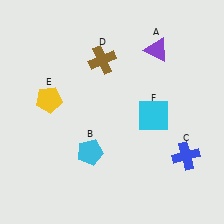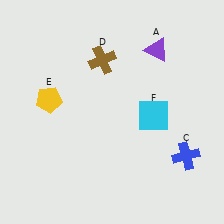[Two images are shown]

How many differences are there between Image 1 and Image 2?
There is 1 difference between the two images.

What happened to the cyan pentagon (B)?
The cyan pentagon (B) was removed in Image 2. It was in the bottom-left area of Image 1.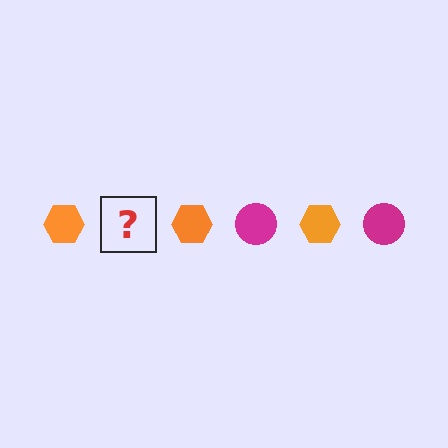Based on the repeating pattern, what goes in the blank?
The blank should be a magenta circle.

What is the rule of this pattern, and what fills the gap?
The rule is that the pattern alternates between orange hexagon and magenta circle. The gap should be filled with a magenta circle.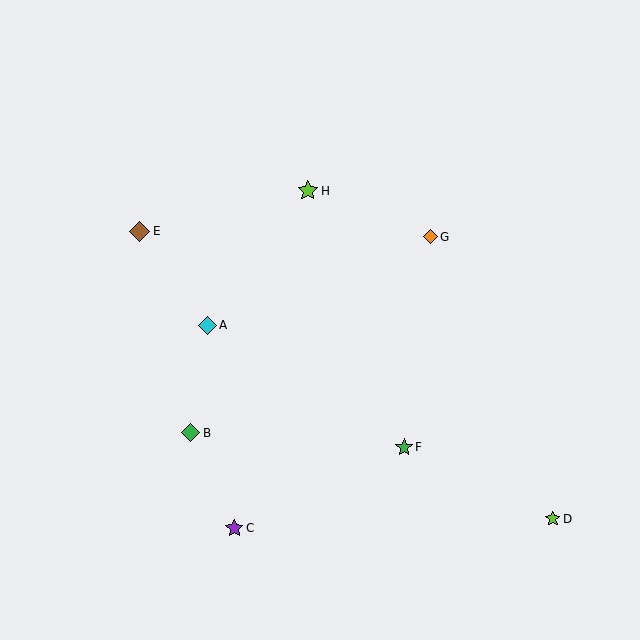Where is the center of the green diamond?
The center of the green diamond is at (191, 433).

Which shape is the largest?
The brown diamond (labeled E) is the largest.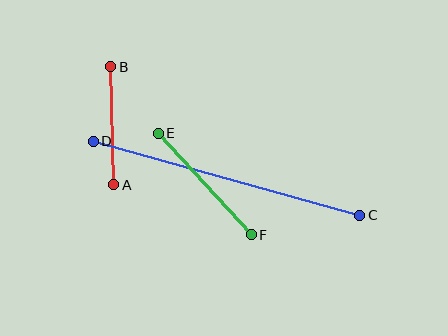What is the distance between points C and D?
The distance is approximately 277 pixels.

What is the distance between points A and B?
The distance is approximately 118 pixels.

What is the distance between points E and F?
The distance is approximately 138 pixels.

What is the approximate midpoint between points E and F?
The midpoint is at approximately (205, 184) pixels.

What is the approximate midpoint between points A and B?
The midpoint is at approximately (112, 126) pixels.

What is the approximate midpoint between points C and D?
The midpoint is at approximately (227, 178) pixels.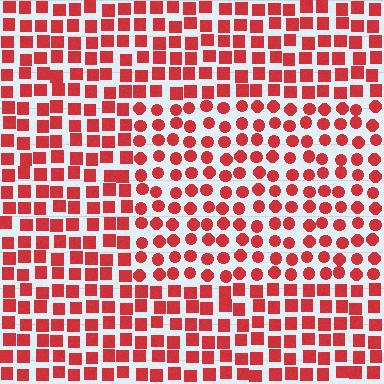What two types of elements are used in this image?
The image uses circles inside the rectangle region and squares outside it.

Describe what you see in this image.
The image is filled with small red elements arranged in a uniform grid. A rectangle-shaped region contains circles, while the surrounding area contains squares. The boundary is defined purely by the change in element shape.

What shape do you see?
I see a rectangle.